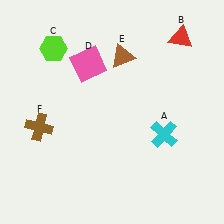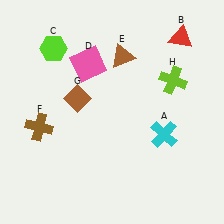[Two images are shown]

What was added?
A brown diamond (G), a lime cross (H) were added in Image 2.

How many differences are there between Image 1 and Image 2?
There are 2 differences between the two images.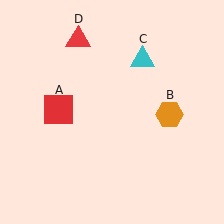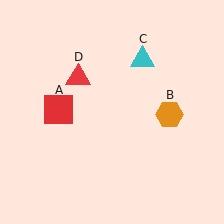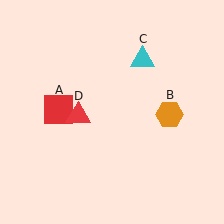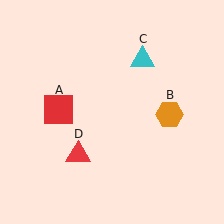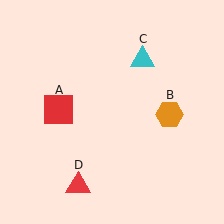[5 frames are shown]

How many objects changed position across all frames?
1 object changed position: red triangle (object D).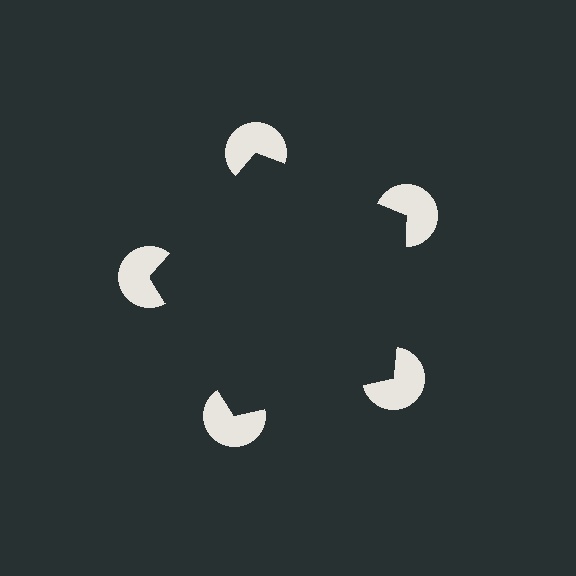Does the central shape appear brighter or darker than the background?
It typically appears slightly darker than the background, even though no actual brightness change is drawn.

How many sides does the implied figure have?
5 sides.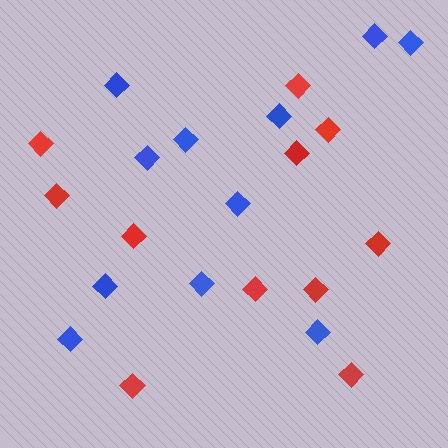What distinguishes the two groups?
There are 2 groups: one group of blue diamonds (11) and one group of red diamonds (11).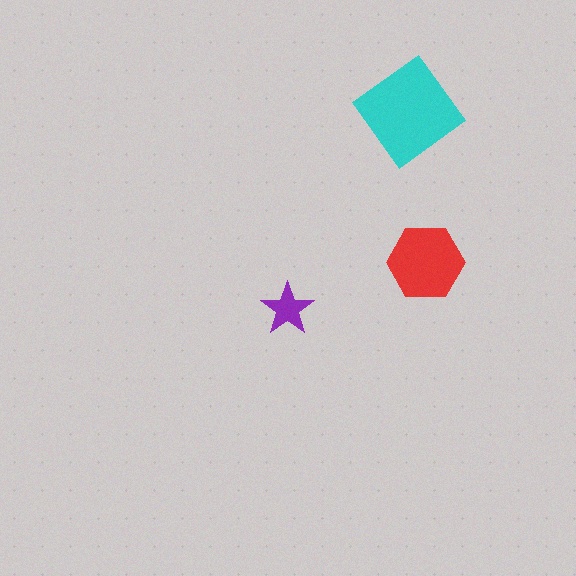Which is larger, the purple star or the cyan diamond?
The cyan diamond.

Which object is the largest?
The cyan diamond.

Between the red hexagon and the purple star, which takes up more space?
The red hexagon.